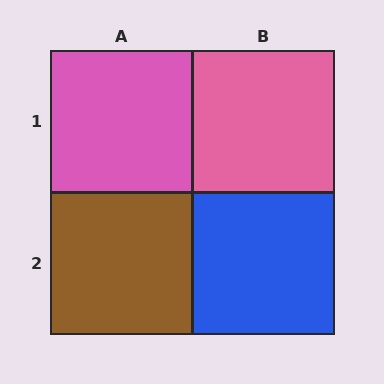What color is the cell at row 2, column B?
Blue.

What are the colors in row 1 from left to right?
Pink, pink.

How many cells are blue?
1 cell is blue.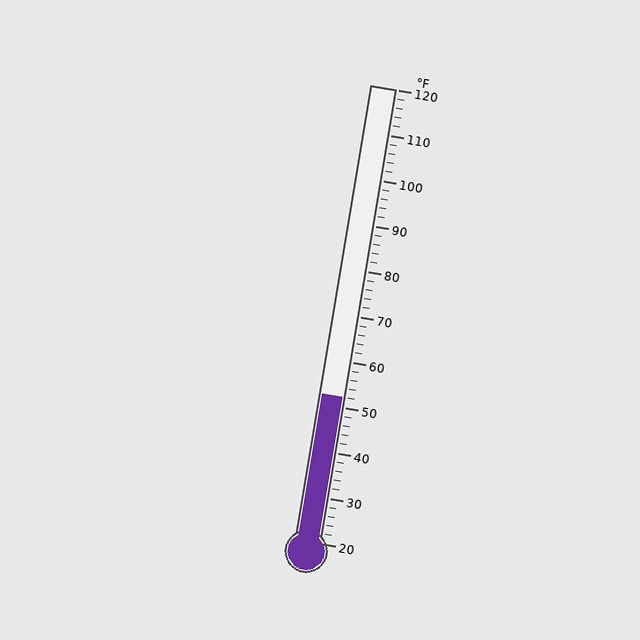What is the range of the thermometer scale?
The thermometer scale ranges from 20°F to 120°F.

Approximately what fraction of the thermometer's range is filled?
The thermometer is filled to approximately 30% of its range.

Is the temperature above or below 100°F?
The temperature is below 100°F.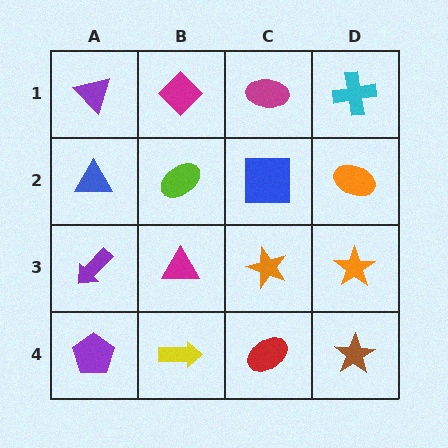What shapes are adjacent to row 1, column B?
A lime ellipse (row 2, column B), a purple triangle (row 1, column A), a magenta ellipse (row 1, column C).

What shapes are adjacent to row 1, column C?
A blue square (row 2, column C), a magenta diamond (row 1, column B), a cyan cross (row 1, column D).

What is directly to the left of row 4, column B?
A purple pentagon.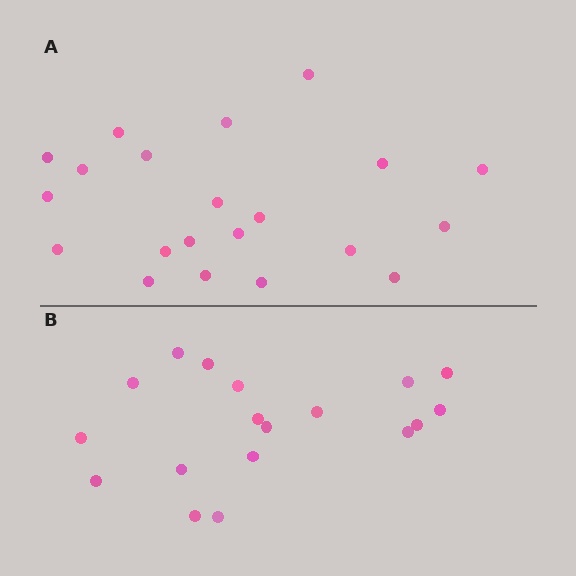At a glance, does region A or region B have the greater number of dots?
Region A (the top region) has more dots.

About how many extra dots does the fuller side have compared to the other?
Region A has just a few more — roughly 2 or 3 more dots than region B.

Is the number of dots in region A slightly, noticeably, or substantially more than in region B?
Region A has only slightly more — the two regions are fairly close. The ratio is roughly 1.2 to 1.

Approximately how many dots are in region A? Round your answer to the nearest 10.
About 20 dots. (The exact count is 21, which rounds to 20.)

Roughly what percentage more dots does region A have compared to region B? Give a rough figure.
About 15% more.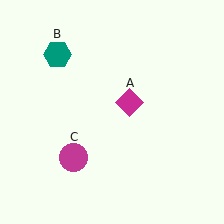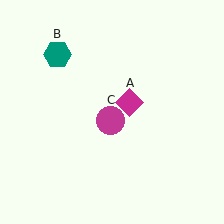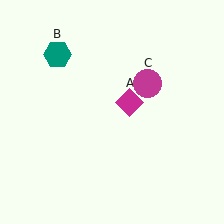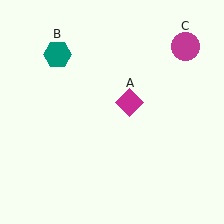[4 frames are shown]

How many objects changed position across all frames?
1 object changed position: magenta circle (object C).